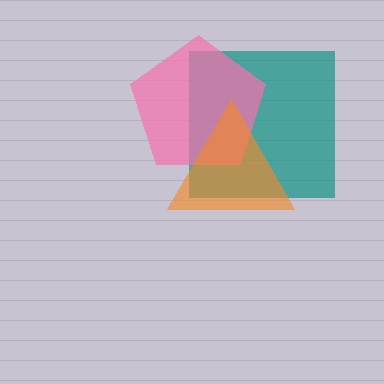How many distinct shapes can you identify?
There are 3 distinct shapes: a teal square, a pink pentagon, an orange triangle.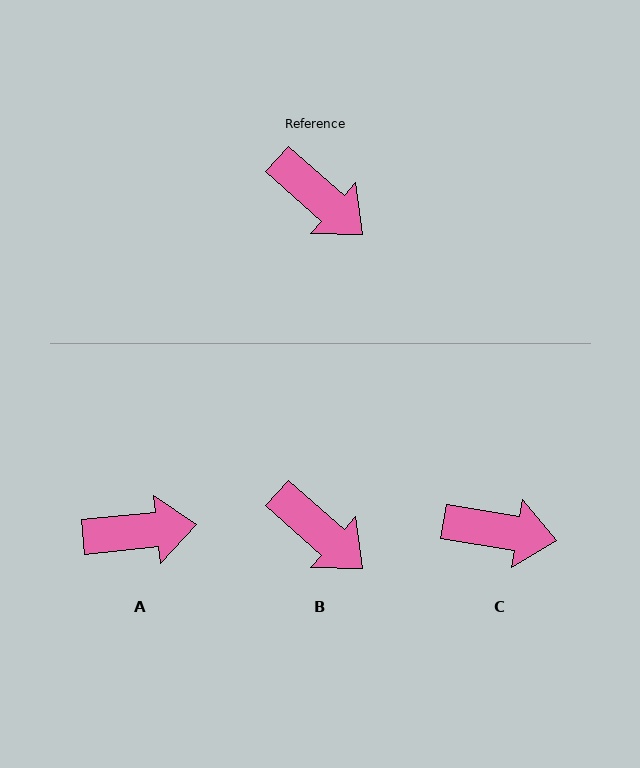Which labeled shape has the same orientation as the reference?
B.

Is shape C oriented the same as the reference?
No, it is off by about 32 degrees.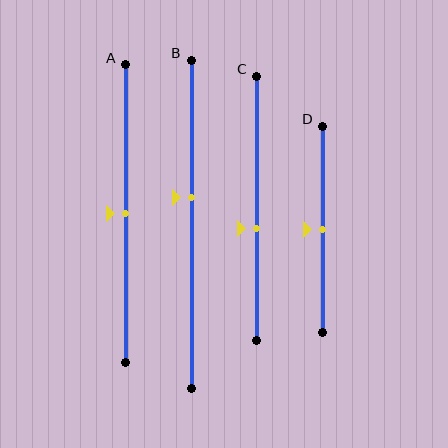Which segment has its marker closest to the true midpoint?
Segment A has its marker closest to the true midpoint.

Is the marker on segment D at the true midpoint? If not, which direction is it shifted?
Yes, the marker on segment D is at the true midpoint.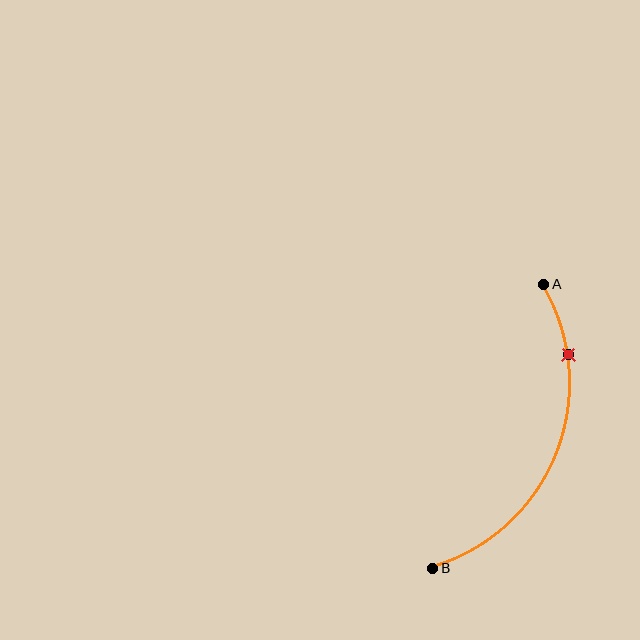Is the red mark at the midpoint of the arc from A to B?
No. The red mark lies on the arc but is closer to endpoint A. The arc midpoint would be at the point on the curve equidistant along the arc from both A and B.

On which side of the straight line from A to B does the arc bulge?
The arc bulges to the right of the straight line connecting A and B.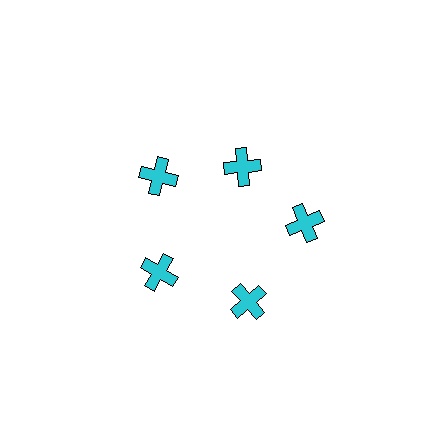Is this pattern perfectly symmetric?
No. The 5 cyan crosses are arranged in a ring, but one element near the 1 o'clock position is pulled inward toward the center, breaking the 5-fold rotational symmetry.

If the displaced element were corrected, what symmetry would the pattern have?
It would have 5-fold rotational symmetry — the pattern would map onto itself every 72 degrees.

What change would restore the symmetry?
The symmetry would be restored by moving it outward, back onto the ring so that all 5 crosses sit at equal angles and equal distance from the center.